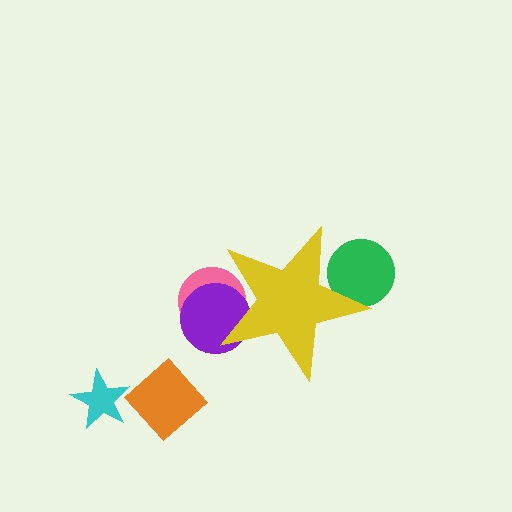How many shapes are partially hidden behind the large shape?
3 shapes are partially hidden.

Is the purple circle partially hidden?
Yes, the purple circle is partially hidden behind the yellow star.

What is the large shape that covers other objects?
A yellow star.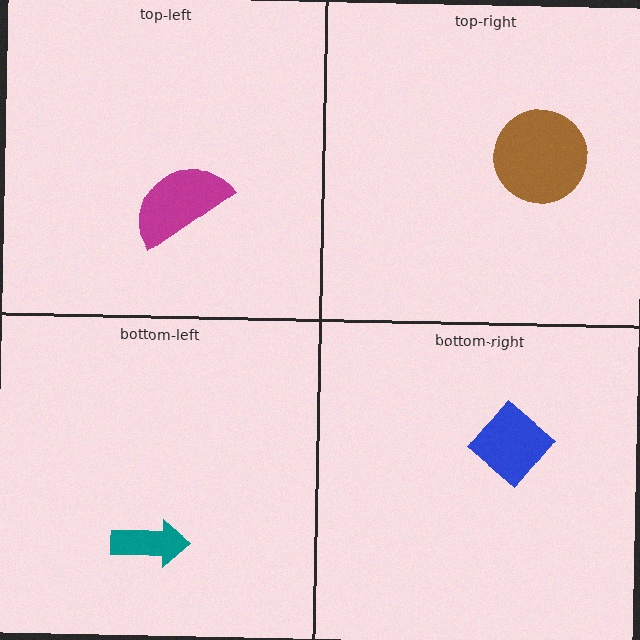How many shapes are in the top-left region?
1.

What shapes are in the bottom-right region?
The blue diamond.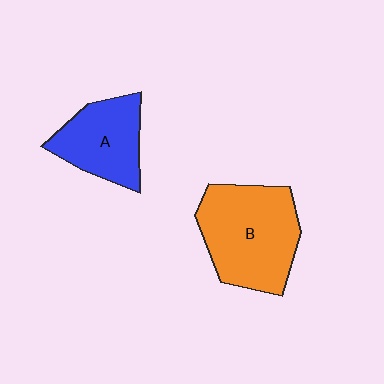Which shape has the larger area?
Shape B (orange).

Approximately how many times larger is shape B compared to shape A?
Approximately 1.5 times.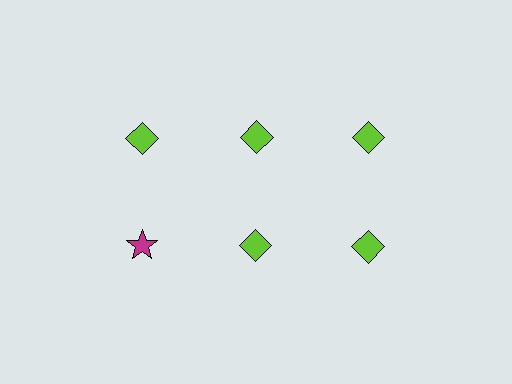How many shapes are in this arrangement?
There are 6 shapes arranged in a grid pattern.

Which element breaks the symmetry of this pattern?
The magenta star in the second row, leftmost column breaks the symmetry. All other shapes are lime diamonds.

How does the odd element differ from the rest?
It differs in both color (magenta instead of lime) and shape (star instead of diamond).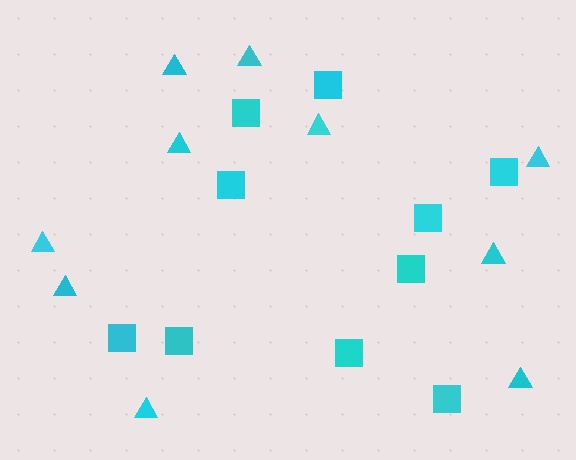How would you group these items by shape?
There are 2 groups: one group of triangles (10) and one group of squares (10).